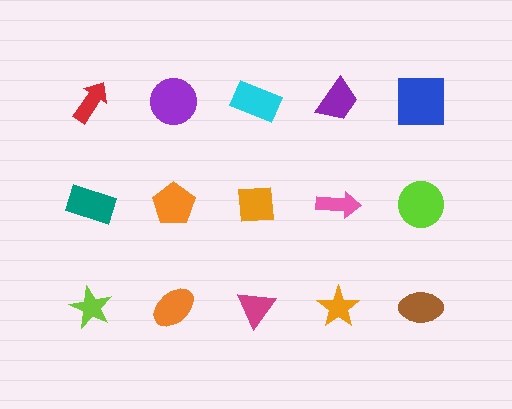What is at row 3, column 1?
A lime star.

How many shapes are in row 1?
5 shapes.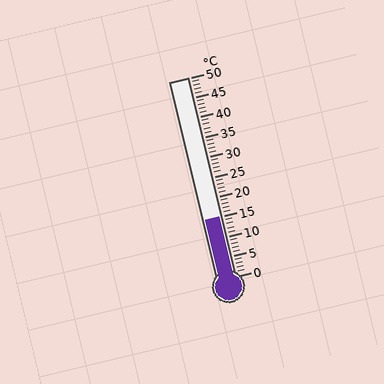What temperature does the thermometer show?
The thermometer shows approximately 15°C.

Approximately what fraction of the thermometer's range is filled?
The thermometer is filled to approximately 30% of its range.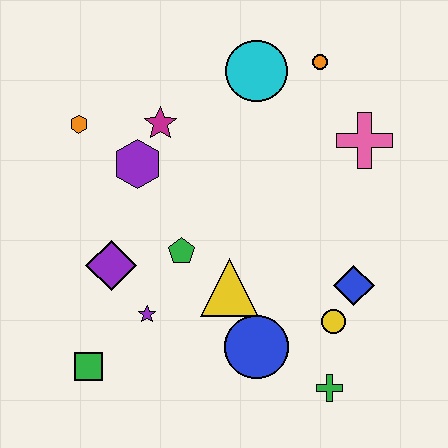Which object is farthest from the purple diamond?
The orange circle is farthest from the purple diamond.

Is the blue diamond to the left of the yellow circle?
No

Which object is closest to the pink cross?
The orange circle is closest to the pink cross.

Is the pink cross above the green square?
Yes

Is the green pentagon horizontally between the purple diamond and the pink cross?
Yes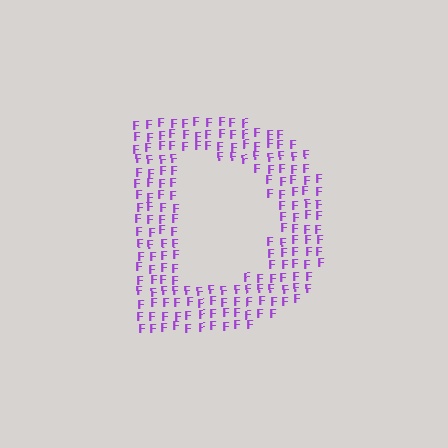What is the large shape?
The large shape is the letter D.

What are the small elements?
The small elements are letter F's.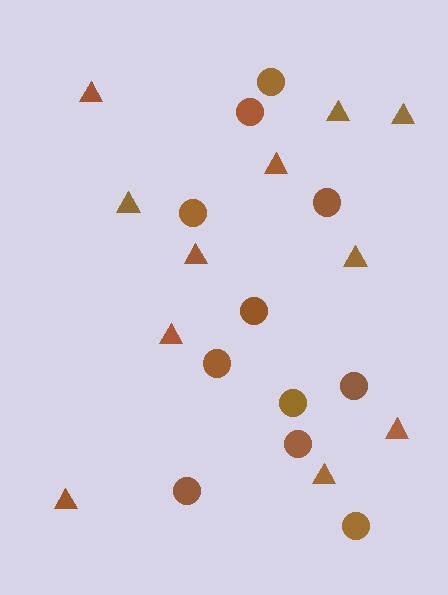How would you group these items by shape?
There are 2 groups: one group of triangles (11) and one group of circles (11).